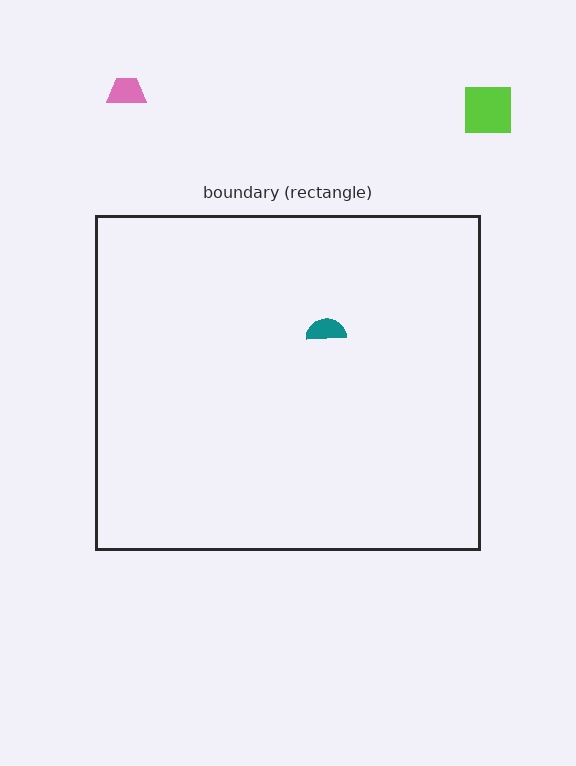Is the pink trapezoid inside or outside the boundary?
Outside.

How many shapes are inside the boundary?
1 inside, 2 outside.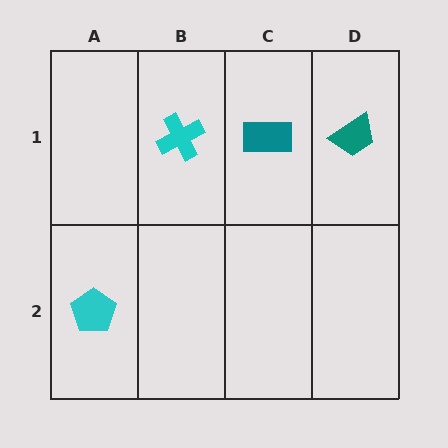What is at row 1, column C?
A teal rectangle.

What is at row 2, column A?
A cyan pentagon.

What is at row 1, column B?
A cyan cross.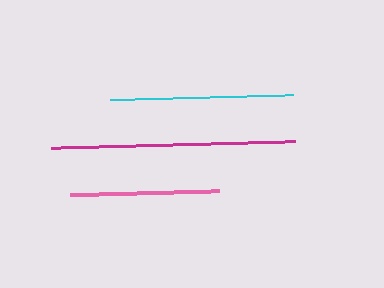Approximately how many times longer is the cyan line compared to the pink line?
The cyan line is approximately 1.2 times the length of the pink line.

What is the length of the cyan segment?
The cyan segment is approximately 183 pixels long.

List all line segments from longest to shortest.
From longest to shortest: magenta, cyan, pink.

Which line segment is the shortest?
The pink line is the shortest at approximately 149 pixels.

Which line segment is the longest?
The magenta line is the longest at approximately 244 pixels.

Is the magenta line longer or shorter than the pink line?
The magenta line is longer than the pink line.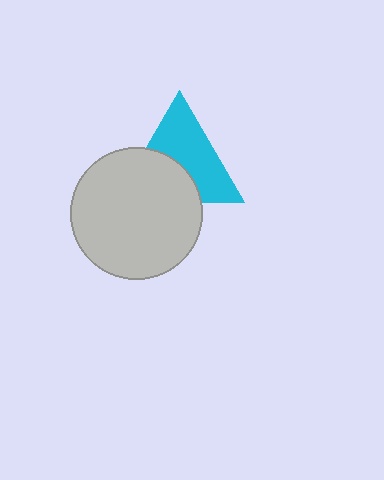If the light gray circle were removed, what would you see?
You would see the complete cyan triangle.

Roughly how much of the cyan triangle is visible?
About half of it is visible (roughly 58%).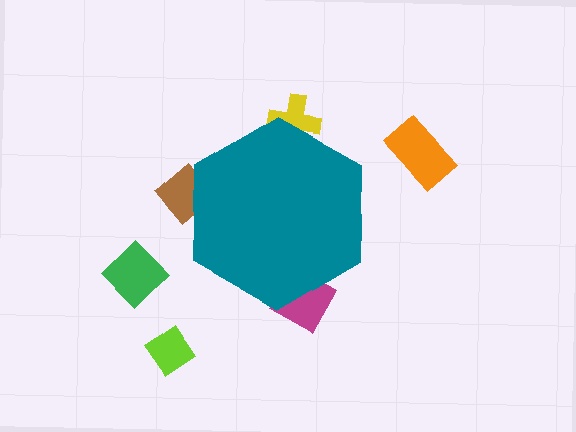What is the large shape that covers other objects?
A teal hexagon.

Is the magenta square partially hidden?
Yes, the magenta square is partially hidden behind the teal hexagon.